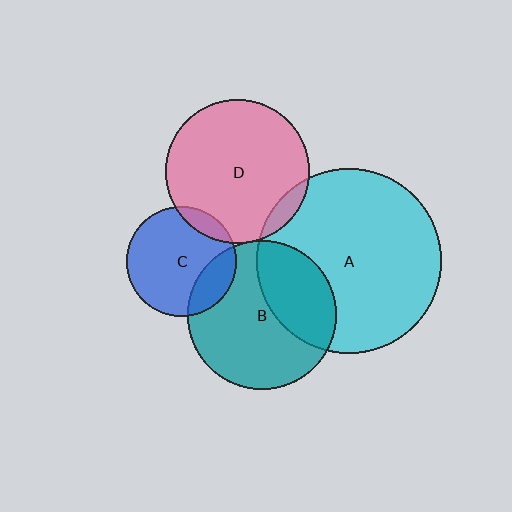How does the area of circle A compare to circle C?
Approximately 2.8 times.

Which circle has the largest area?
Circle A (cyan).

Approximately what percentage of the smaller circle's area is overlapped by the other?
Approximately 5%.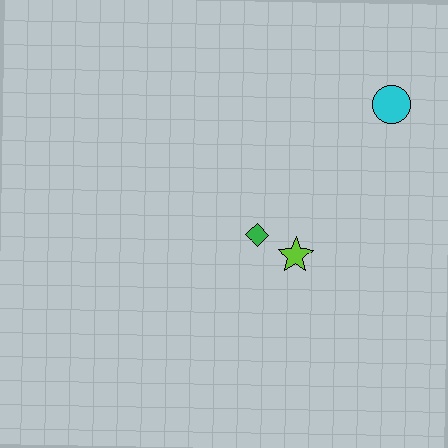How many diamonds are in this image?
There is 1 diamond.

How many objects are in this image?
There are 3 objects.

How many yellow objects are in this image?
There are no yellow objects.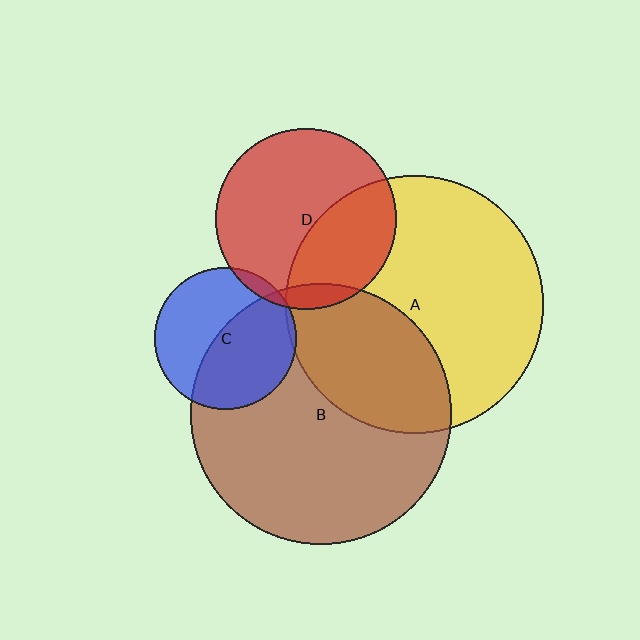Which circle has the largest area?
Circle B (brown).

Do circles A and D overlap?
Yes.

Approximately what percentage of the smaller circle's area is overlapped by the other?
Approximately 35%.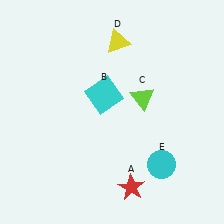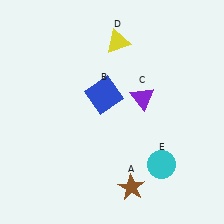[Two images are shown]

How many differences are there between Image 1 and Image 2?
There are 3 differences between the two images.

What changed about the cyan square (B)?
In Image 1, B is cyan. In Image 2, it changed to blue.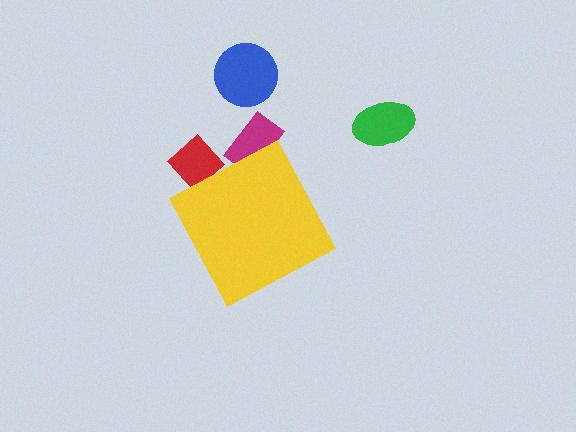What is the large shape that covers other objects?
A yellow diamond.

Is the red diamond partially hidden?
Yes, the red diamond is partially hidden behind the yellow diamond.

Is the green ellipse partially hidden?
No, the green ellipse is fully visible.